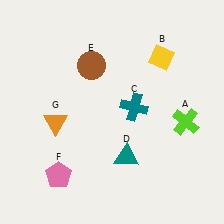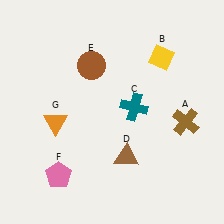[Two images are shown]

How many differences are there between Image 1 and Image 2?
There are 2 differences between the two images.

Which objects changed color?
A changed from lime to brown. D changed from teal to brown.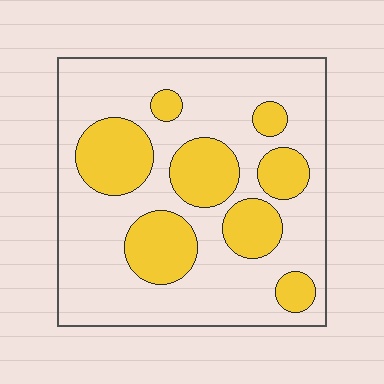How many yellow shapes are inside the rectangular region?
8.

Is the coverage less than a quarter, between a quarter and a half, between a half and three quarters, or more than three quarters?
Between a quarter and a half.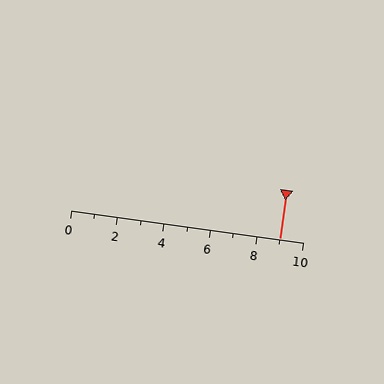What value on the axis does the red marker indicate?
The marker indicates approximately 9.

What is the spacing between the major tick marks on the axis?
The major ticks are spaced 2 apart.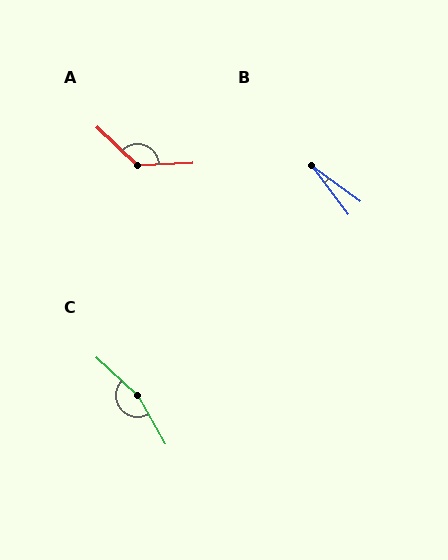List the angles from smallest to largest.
B (17°), A (134°), C (163°).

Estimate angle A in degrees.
Approximately 134 degrees.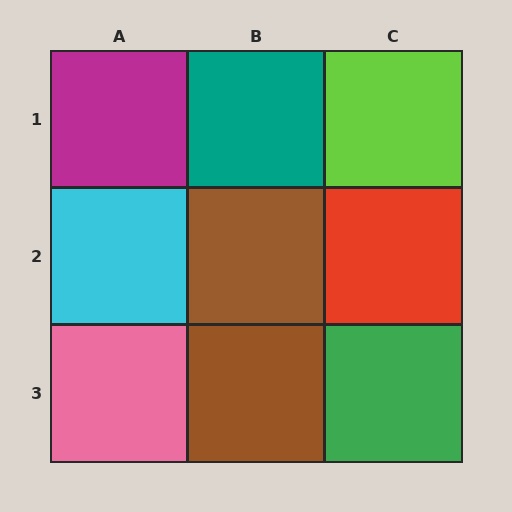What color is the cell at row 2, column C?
Red.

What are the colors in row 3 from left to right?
Pink, brown, green.